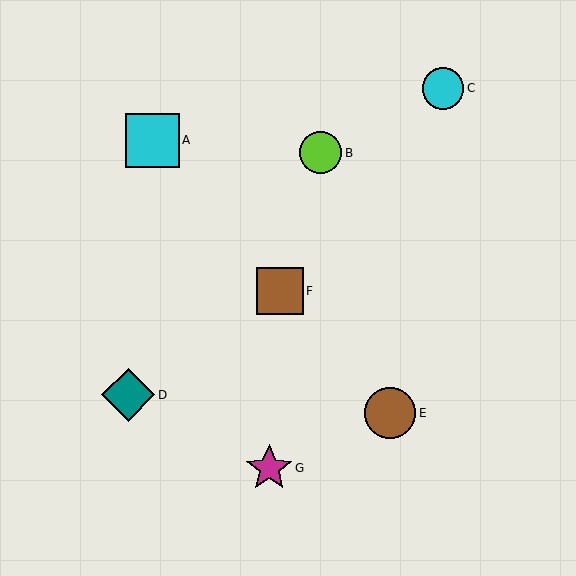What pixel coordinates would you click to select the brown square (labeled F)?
Click at (280, 291) to select the brown square F.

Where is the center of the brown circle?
The center of the brown circle is at (390, 413).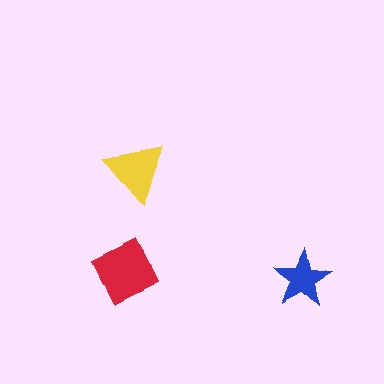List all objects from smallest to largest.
The blue star, the yellow triangle, the red diamond.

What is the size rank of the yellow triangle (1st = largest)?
2nd.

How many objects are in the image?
There are 3 objects in the image.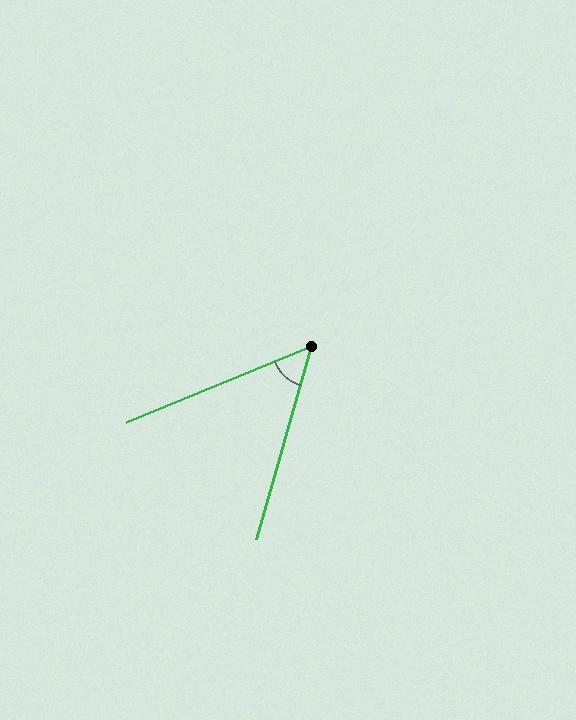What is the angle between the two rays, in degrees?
Approximately 52 degrees.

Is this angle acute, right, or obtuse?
It is acute.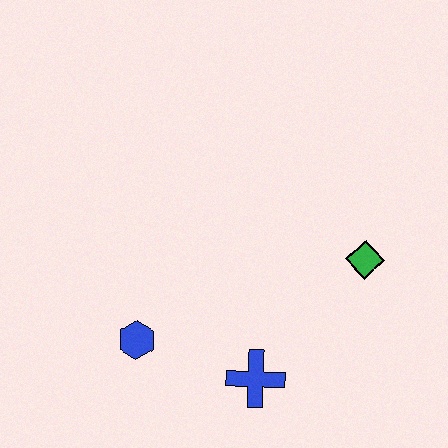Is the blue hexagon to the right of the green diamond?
No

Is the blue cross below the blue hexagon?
Yes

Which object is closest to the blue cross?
The blue hexagon is closest to the blue cross.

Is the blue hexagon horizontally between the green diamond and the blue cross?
No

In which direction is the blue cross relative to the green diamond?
The blue cross is below the green diamond.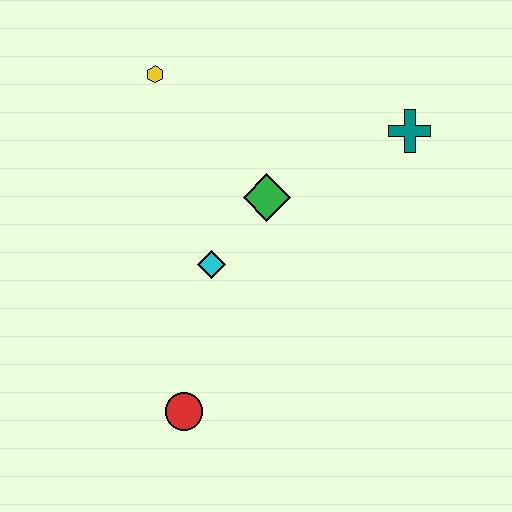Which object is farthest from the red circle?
The teal cross is farthest from the red circle.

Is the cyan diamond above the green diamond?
No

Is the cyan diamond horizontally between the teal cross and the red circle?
Yes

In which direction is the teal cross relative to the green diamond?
The teal cross is to the right of the green diamond.